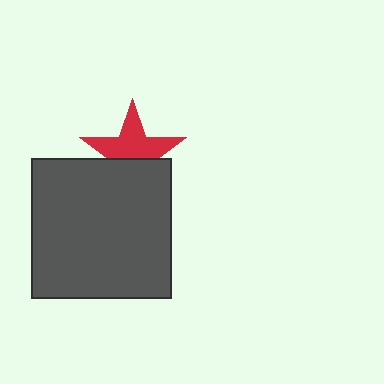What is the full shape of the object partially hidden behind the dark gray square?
The partially hidden object is a red star.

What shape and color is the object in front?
The object in front is a dark gray square.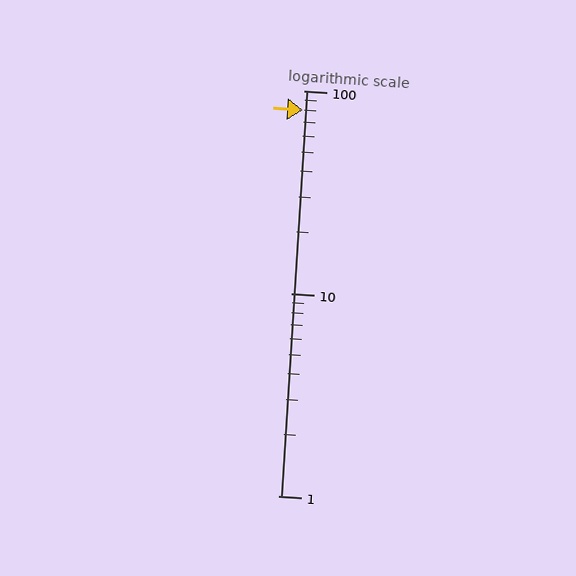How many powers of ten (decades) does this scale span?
The scale spans 2 decades, from 1 to 100.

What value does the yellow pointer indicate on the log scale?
The pointer indicates approximately 80.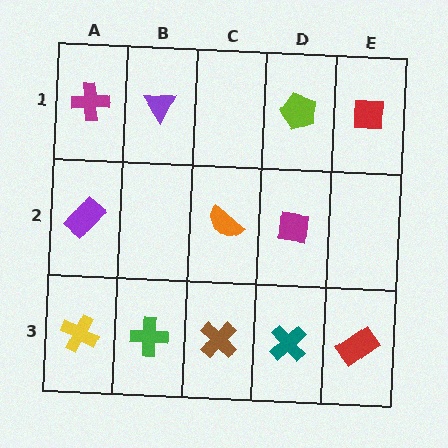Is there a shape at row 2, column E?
No, that cell is empty.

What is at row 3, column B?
A green cross.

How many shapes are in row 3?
5 shapes.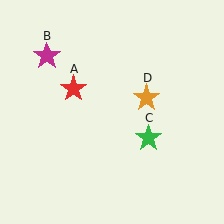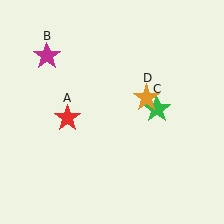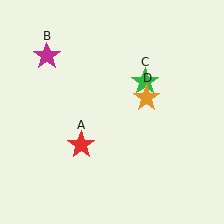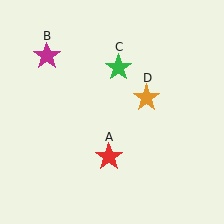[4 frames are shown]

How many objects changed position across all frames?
2 objects changed position: red star (object A), green star (object C).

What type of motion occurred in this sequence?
The red star (object A), green star (object C) rotated counterclockwise around the center of the scene.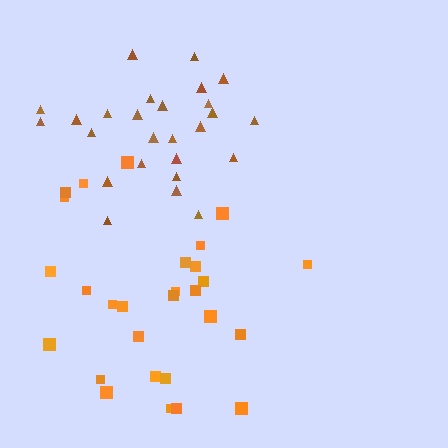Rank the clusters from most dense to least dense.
brown, orange.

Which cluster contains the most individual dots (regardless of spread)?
Orange (28).